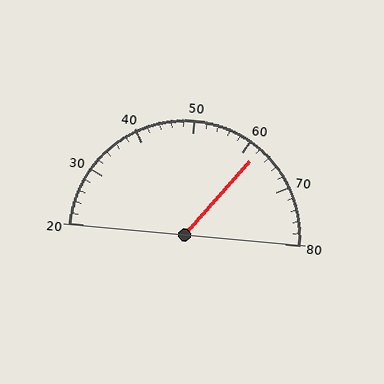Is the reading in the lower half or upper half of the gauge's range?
The reading is in the upper half of the range (20 to 80).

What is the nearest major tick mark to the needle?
The nearest major tick mark is 60.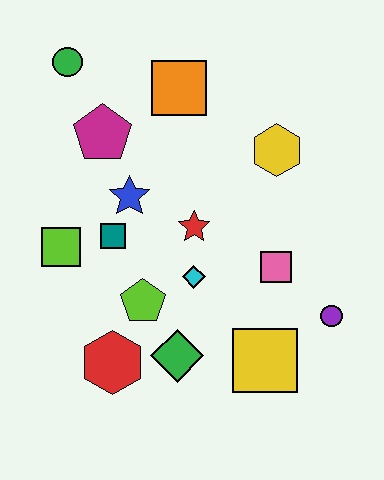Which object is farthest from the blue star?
The purple circle is farthest from the blue star.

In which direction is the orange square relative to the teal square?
The orange square is above the teal square.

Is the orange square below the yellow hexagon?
No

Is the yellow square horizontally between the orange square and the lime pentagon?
No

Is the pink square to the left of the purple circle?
Yes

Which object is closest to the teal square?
The blue star is closest to the teal square.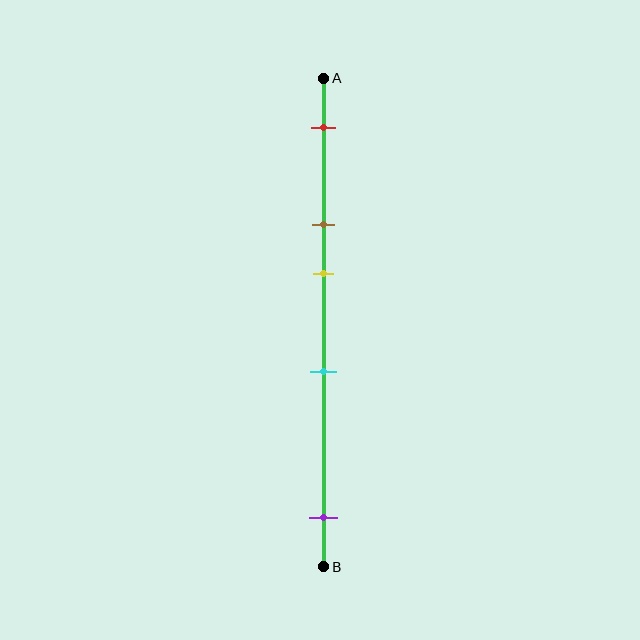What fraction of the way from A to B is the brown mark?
The brown mark is approximately 30% (0.3) of the way from A to B.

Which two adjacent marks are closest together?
The brown and yellow marks are the closest adjacent pair.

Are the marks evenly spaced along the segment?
No, the marks are not evenly spaced.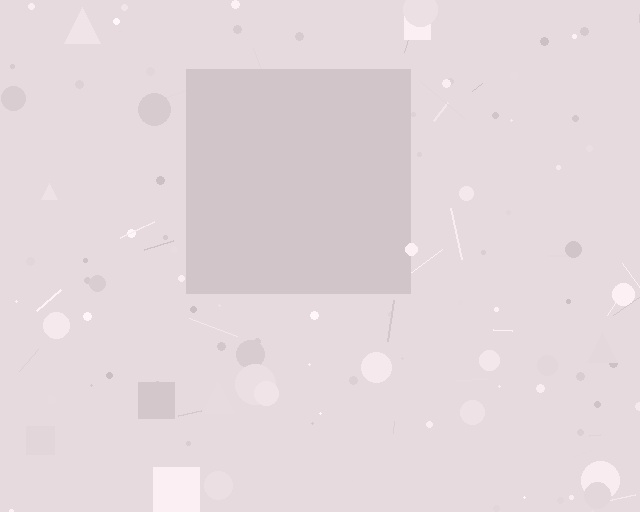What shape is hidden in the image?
A square is hidden in the image.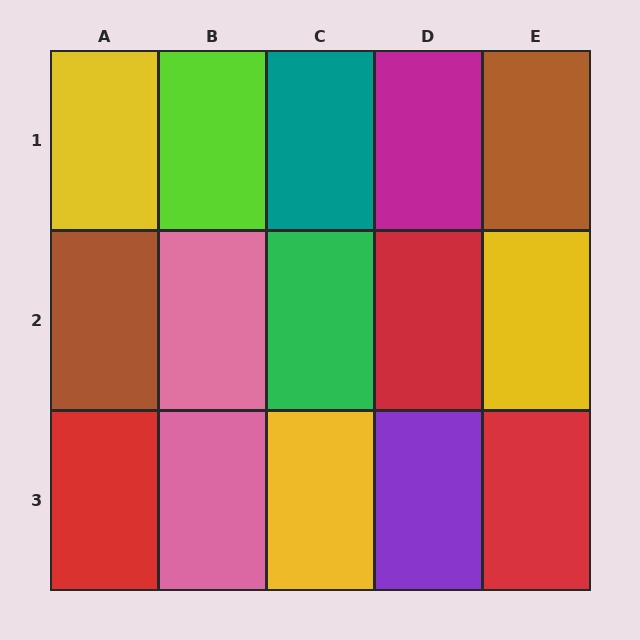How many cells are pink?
2 cells are pink.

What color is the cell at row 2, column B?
Pink.